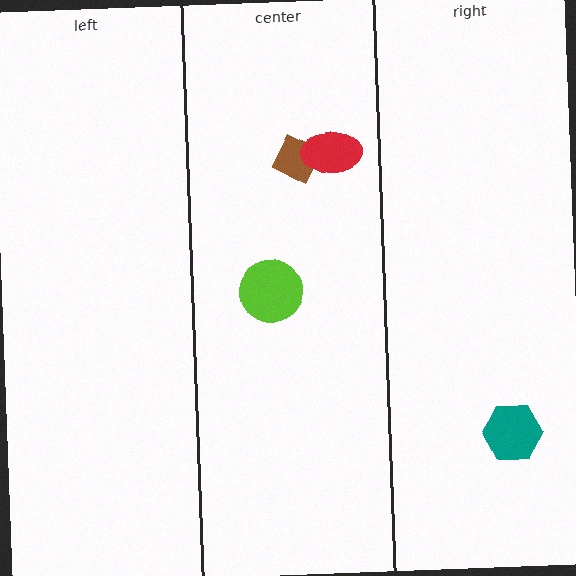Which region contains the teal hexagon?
The right region.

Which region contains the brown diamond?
The center region.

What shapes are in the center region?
The lime circle, the brown diamond, the red ellipse.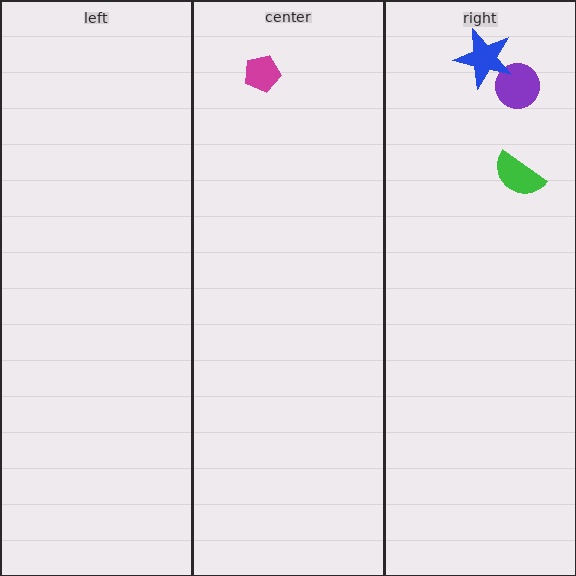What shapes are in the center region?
The magenta pentagon.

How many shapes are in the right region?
3.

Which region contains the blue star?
The right region.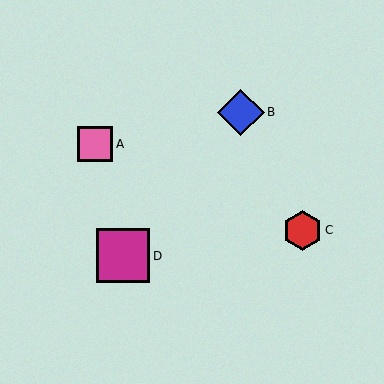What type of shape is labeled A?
Shape A is a pink square.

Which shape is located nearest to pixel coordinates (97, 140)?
The pink square (labeled A) at (95, 144) is nearest to that location.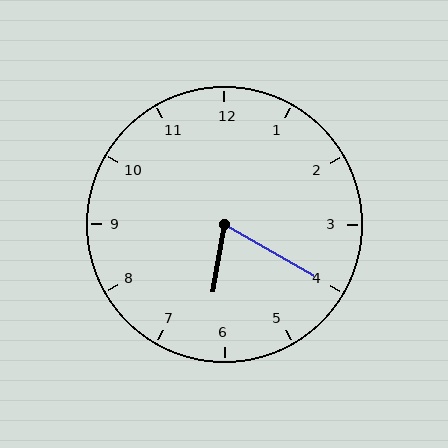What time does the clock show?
6:20.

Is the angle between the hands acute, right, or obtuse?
It is acute.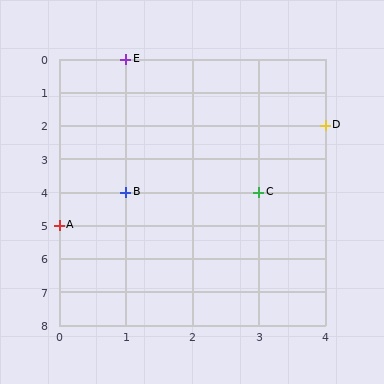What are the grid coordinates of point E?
Point E is at grid coordinates (1, 0).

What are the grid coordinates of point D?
Point D is at grid coordinates (4, 2).